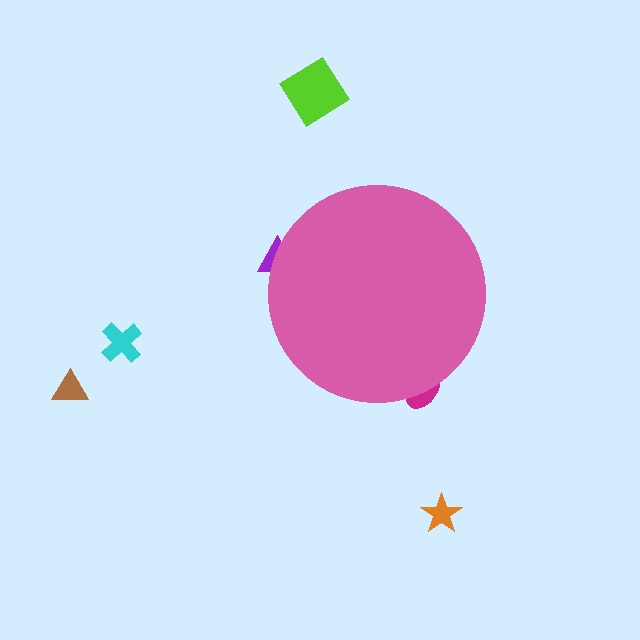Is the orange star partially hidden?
No, the orange star is fully visible.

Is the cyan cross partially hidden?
No, the cyan cross is fully visible.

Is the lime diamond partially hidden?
No, the lime diamond is fully visible.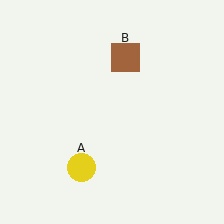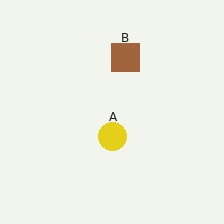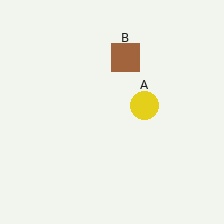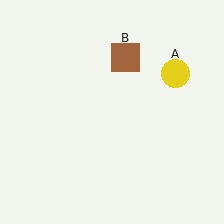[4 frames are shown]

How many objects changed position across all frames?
1 object changed position: yellow circle (object A).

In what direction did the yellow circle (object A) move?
The yellow circle (object A) moved up and to the right.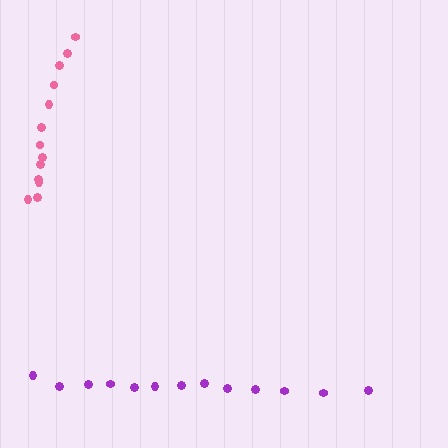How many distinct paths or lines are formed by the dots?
There are 2 distinct paths.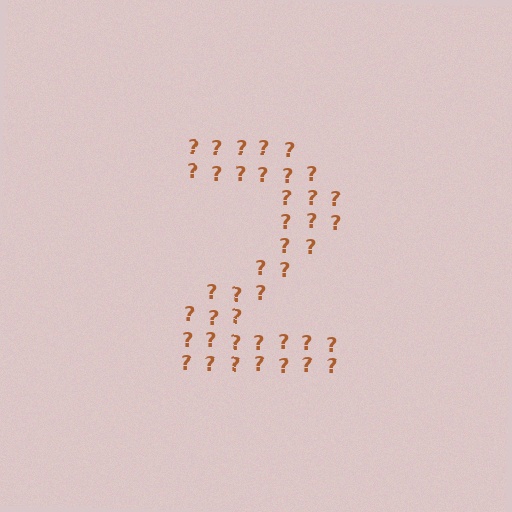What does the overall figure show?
The overall figure shows the digit 2.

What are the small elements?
The small elements are question marks.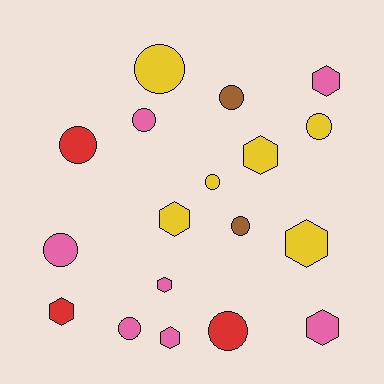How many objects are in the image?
There are 18 objects.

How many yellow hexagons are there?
There are 3 yellow hexagons.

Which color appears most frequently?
Pink, with 7 objects.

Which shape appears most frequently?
Circle, with 10 objects.